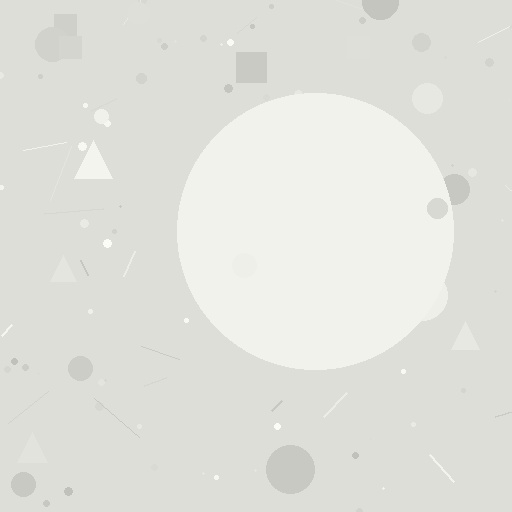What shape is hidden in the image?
A circle is hidden in the image.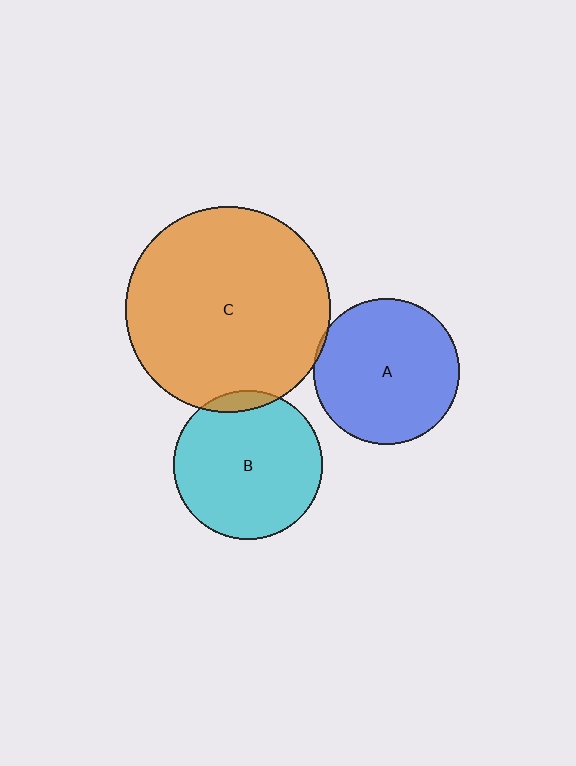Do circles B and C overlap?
Yes.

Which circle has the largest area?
Circle C (orange).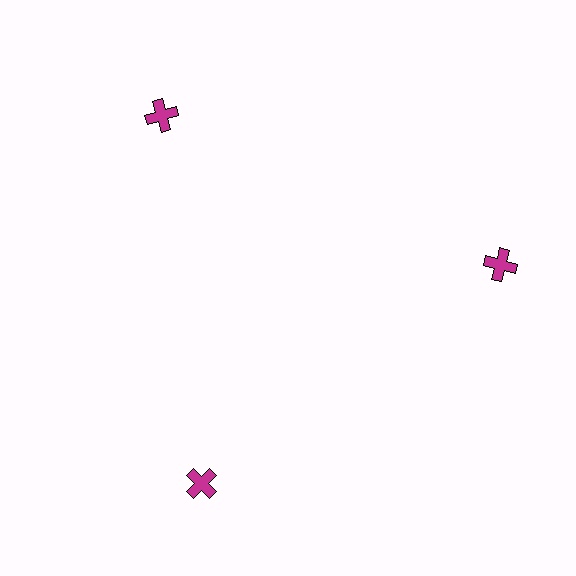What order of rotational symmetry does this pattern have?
This pattern has 3-fold rotational symmetry.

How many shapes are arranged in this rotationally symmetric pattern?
There are 3 shapes, arranged in 3 groups of 1.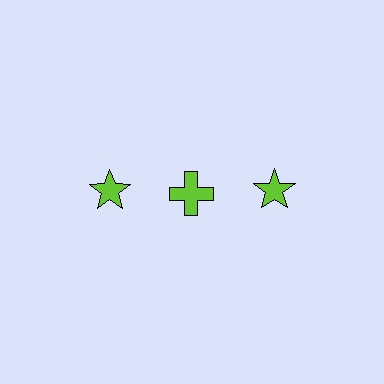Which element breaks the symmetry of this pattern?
The lime cross in the top row, second from left column breaks the symmetry. All other shapes are lime stars.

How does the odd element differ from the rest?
It has a different shape: cross instead of star.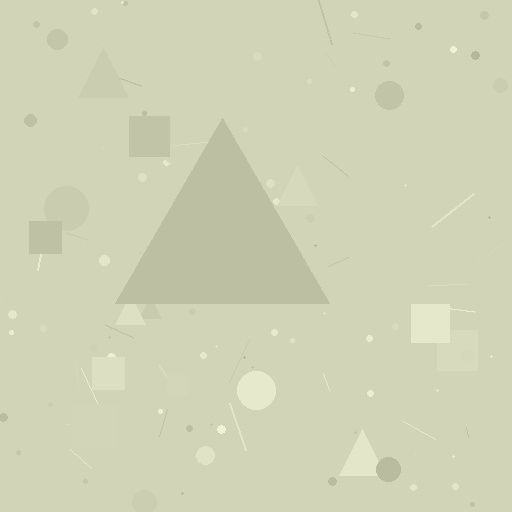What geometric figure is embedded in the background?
A triangle is embedded in the background.